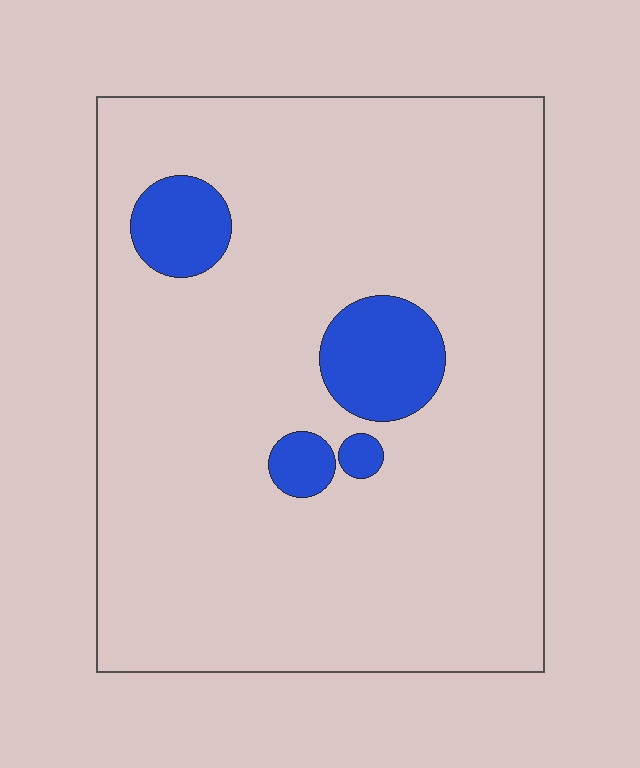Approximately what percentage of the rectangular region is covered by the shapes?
Approximately 10%.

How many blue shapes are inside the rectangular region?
4.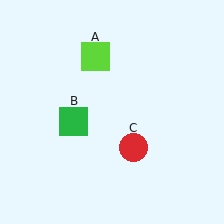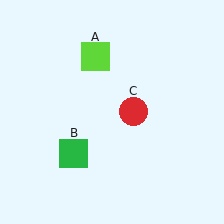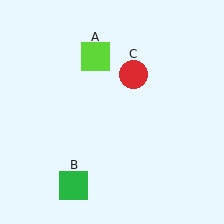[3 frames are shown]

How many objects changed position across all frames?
2 objects changed position: green square (object B), red circle (object C).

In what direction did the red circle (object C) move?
The red circle (object C) moved up.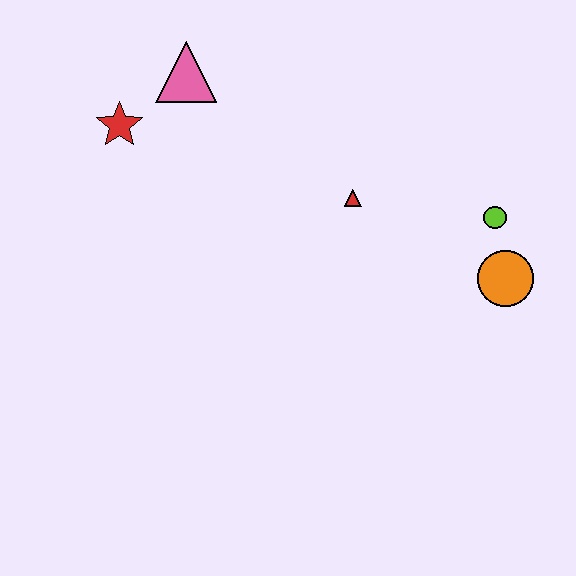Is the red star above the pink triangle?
No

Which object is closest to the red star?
The pink triangle is closest to the red star.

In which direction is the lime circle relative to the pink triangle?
The lime circle is to the right of the pink triangle.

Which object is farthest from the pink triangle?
The orange circle is farthest from the pink triangle.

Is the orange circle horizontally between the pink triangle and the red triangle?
No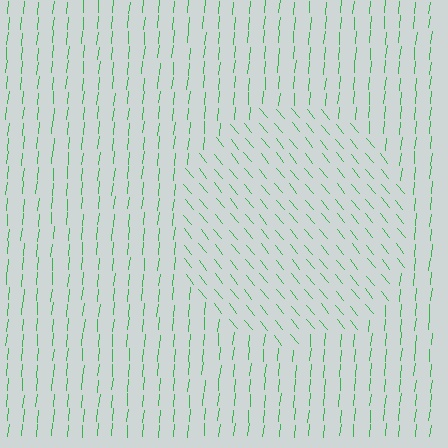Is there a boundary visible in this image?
Yes, there is a texture boundary formed by a change in line orientation.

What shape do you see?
I see a circle.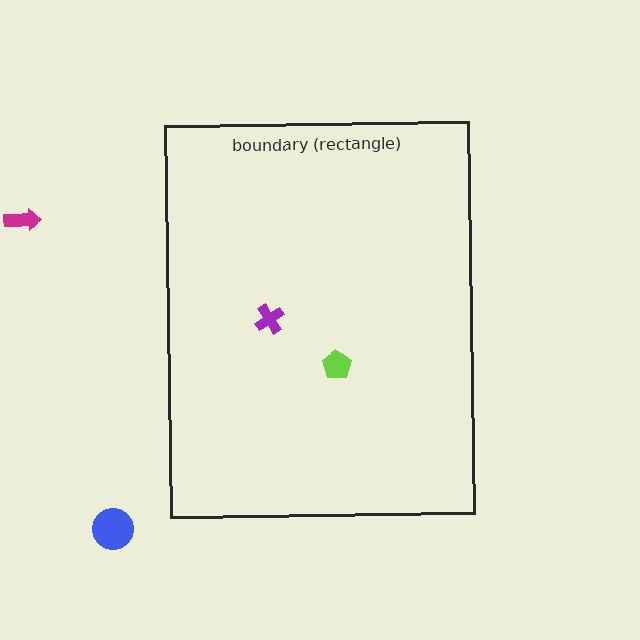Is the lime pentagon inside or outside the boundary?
Inside.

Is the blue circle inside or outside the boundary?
Outside.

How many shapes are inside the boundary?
2 inside, 2 outside.